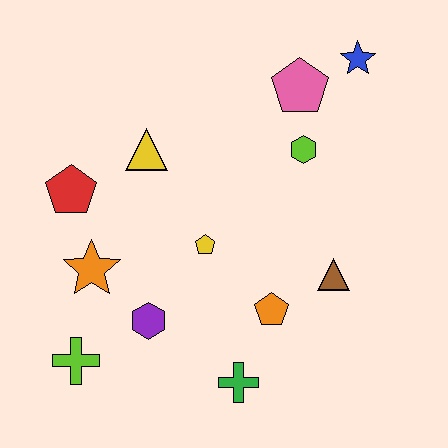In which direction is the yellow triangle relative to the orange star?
The yellow triangle is above the orange star.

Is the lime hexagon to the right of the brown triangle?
No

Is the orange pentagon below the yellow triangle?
Yes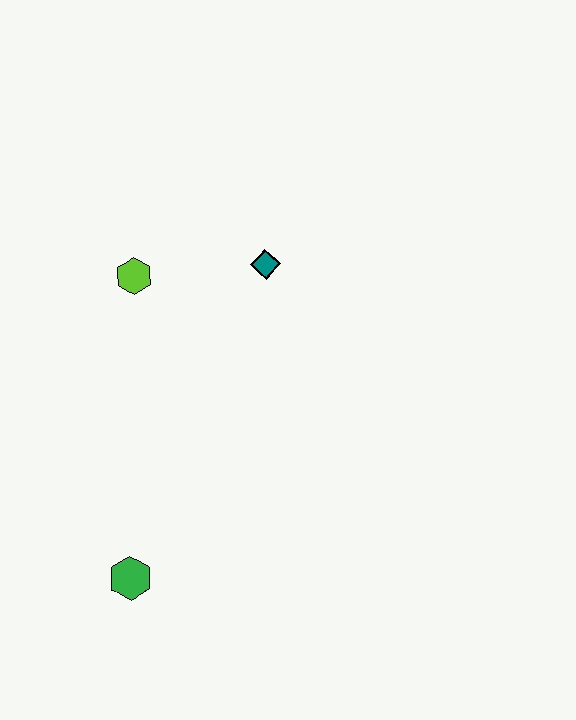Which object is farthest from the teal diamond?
The green hexagon is farthest from the teal diamond.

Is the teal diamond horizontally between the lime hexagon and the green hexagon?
No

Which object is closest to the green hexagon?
The lime hexagon is closest to the green hexagon.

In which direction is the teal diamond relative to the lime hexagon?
The teal diamond is to the right of the lime hexagon.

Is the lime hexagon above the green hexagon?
Yes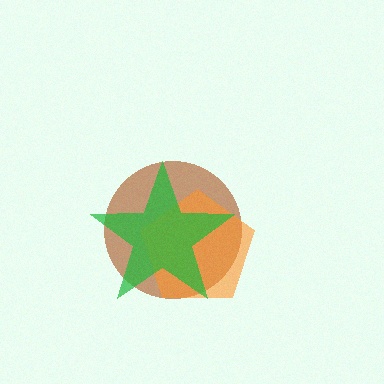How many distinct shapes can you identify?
There are 3 distinct shapes: a brown circle, an orange pentagon, a green star.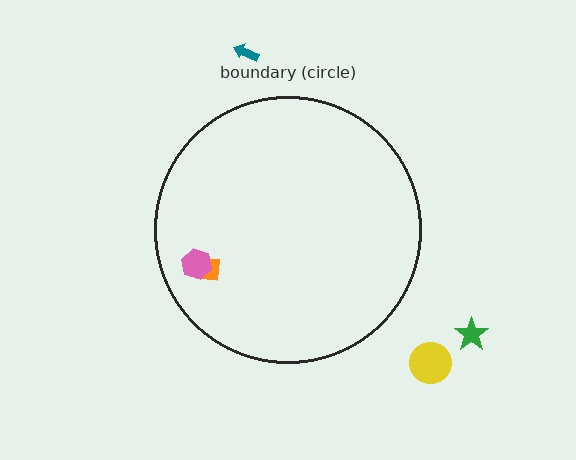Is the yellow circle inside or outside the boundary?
Outside.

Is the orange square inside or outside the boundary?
Inside.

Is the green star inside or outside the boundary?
Outside.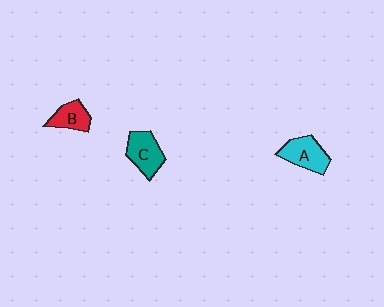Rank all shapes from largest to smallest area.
From largest to smallest: C (teal), A (cyan), B (red).